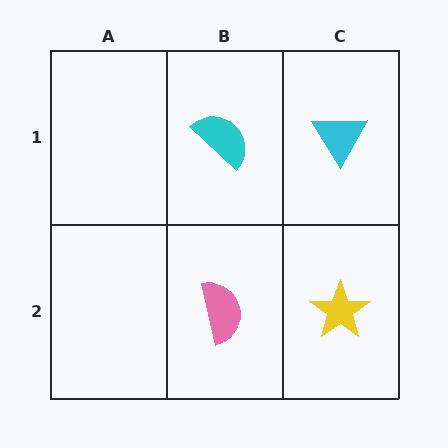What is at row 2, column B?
A pink semicircle.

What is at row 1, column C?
A cyan triangle.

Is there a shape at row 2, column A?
No, that cell is empty.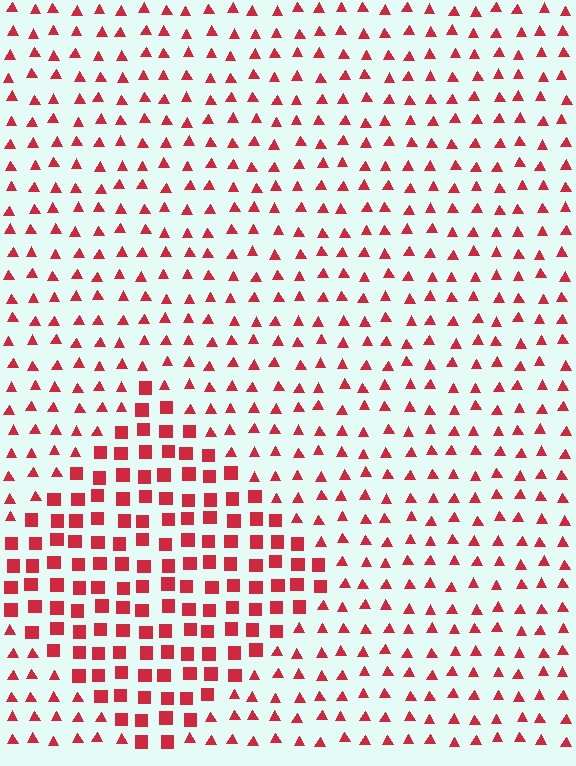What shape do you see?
I see a diamond.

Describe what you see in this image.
The image is filled with small red elements arranged in a uniform grid. A diamond-shaped region contains squares, while the surrounding area contains triangles. The boundary is defined purely by the change in element shape.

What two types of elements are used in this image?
The image uses squares inside the diamond region and triangles outside it.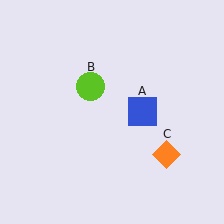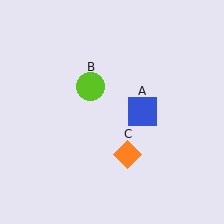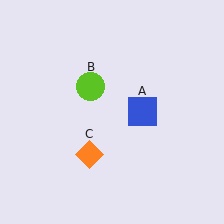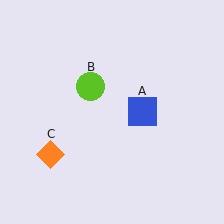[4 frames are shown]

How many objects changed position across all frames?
1 object changed position: orange diamond (object C).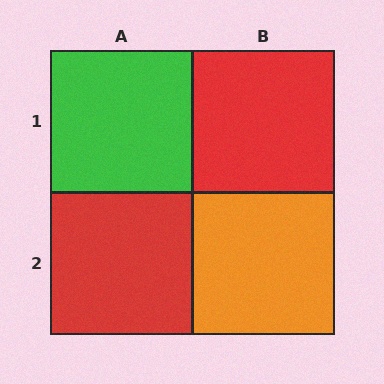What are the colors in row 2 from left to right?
Red, orange.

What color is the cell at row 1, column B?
Red.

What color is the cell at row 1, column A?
Green.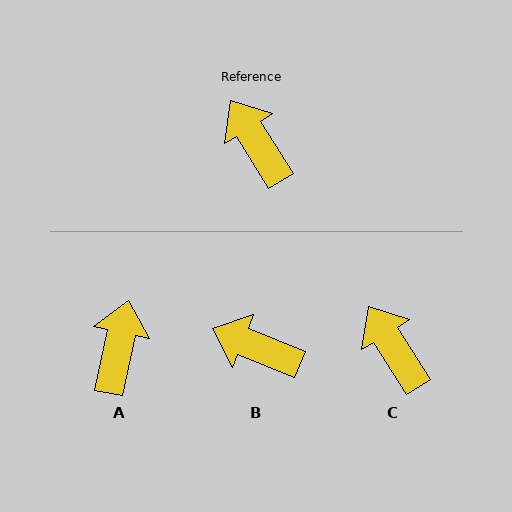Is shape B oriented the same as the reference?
No, it is off by about 36 degrees.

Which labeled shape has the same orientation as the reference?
C.